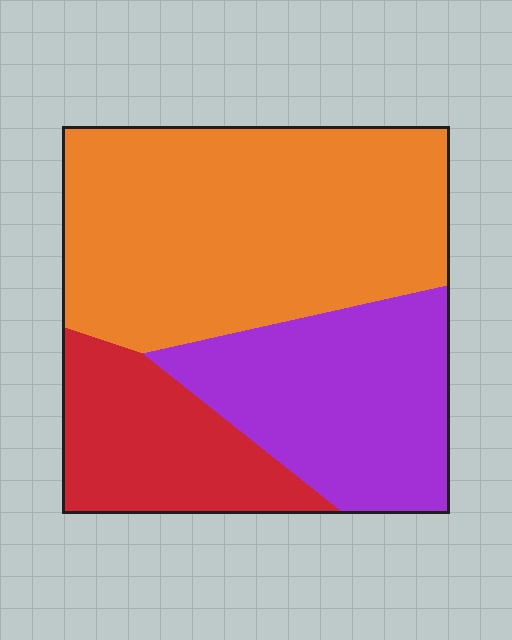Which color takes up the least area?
Red, at roughly 20%.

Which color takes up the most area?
Orange, at roughly 50%.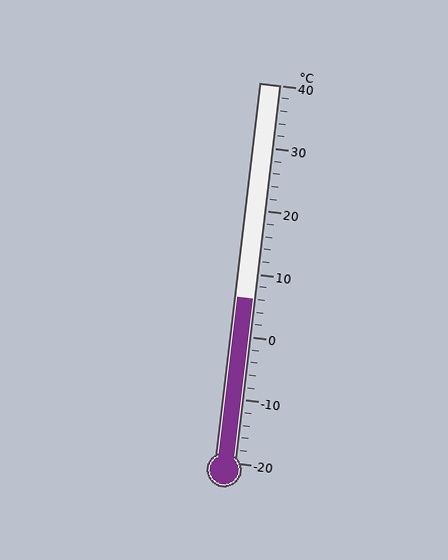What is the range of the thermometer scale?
The thermometer scale ranges from -20°C to 40°C.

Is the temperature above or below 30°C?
The temperature is below 30°C.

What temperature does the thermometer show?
The thermometer shows approximately 6°C.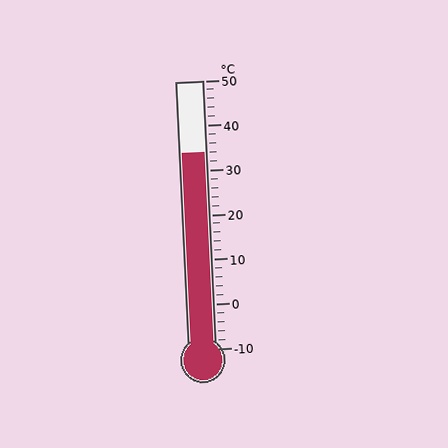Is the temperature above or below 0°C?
The temperature is above 0°C.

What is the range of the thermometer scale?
The thermometer scale ranges from -10°C to 50°C.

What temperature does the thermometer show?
The thermometer shows approximately 34°C.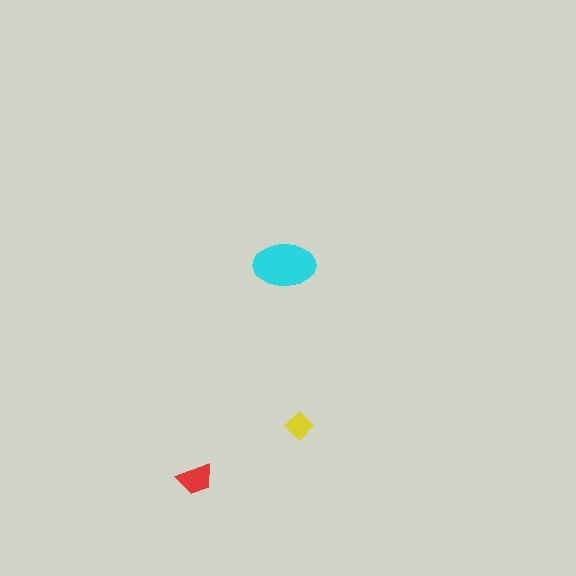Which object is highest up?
The cyan ellipse is topmost.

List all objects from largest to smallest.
The cyan ellipse, the red trapezoid, the yellow diamond.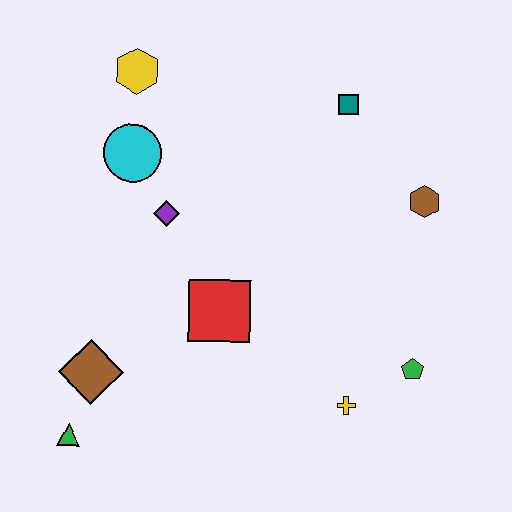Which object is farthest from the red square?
The yellow hexagon is farthest from the red square.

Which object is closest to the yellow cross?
The green pentagon is closest to the yellow cross.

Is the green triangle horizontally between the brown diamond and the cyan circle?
No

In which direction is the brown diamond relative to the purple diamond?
The brown diamond is below the purple diamond.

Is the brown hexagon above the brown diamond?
Yes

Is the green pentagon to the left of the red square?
No